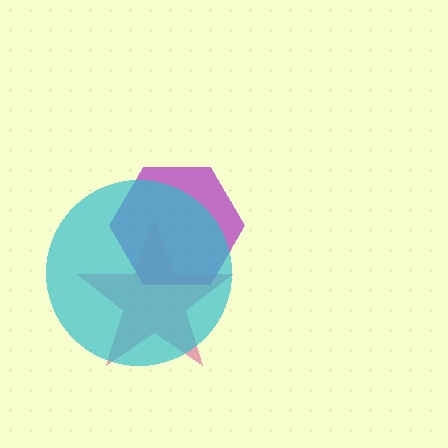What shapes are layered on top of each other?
The layered shapes are: a purple hexagon, a magenta star, a cyan circle.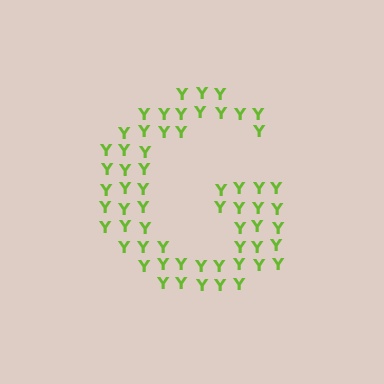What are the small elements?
The small elements are letter Y's.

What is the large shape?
The large shape is the letter G.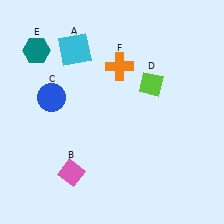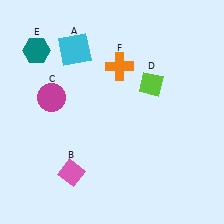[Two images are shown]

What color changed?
The circle (C) changed from blue in Image 1 to magenta in Image 2.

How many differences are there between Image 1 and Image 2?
There is 1 difference between the two images.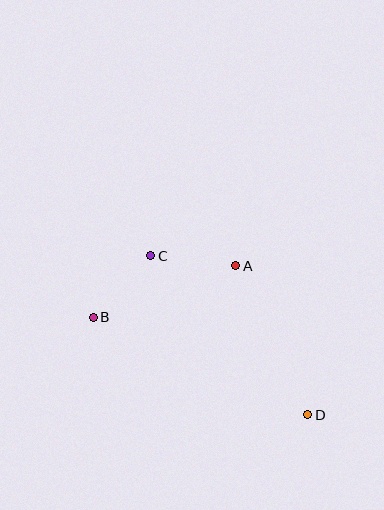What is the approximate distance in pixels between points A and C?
The distance between A and C is approximately 86 pixels.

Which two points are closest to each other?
Points B and C are closest to each other.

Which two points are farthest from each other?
Points B and D are farthest from each other.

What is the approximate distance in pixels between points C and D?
The distance between C and D is approximately 223 pixels.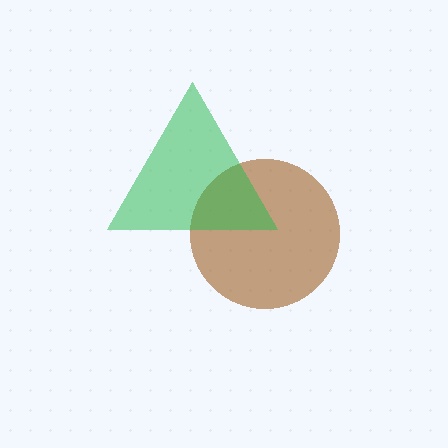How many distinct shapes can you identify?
There are 2 distinct shapes: a brown circle, a green triangle.